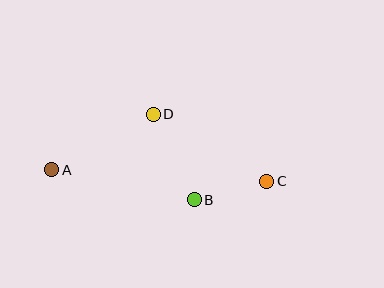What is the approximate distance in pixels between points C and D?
The distance between C and D is approximately 132 pixels.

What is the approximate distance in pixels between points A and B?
The distance between A and B is approximately 146 pixels.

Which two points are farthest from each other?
Points A and C are farthest from each other.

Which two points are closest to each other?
Points B and C are closest to each other.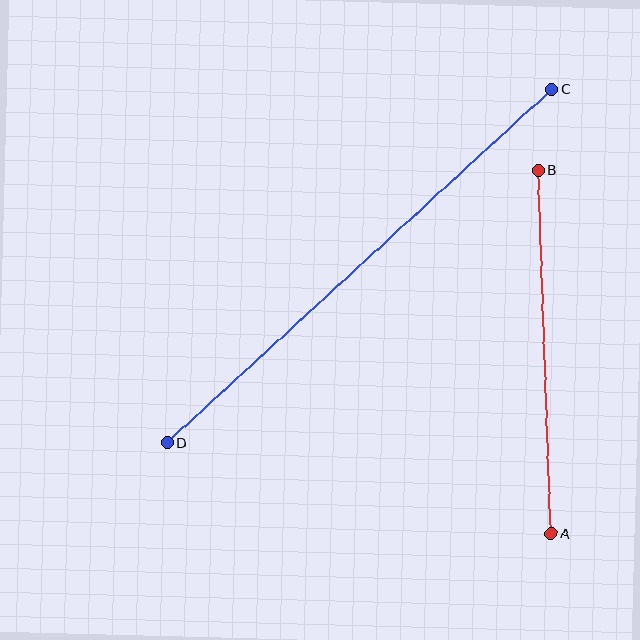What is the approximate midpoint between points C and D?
The midpoint is at approximately (359, 266) pixels.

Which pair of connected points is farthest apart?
Points C and D are farthest apart.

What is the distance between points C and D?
The distance is approximately 522 pixels.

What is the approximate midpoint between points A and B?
The midpoint is at approximately (545, 352) pixels.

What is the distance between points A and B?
The distance is approximately 364 pixels.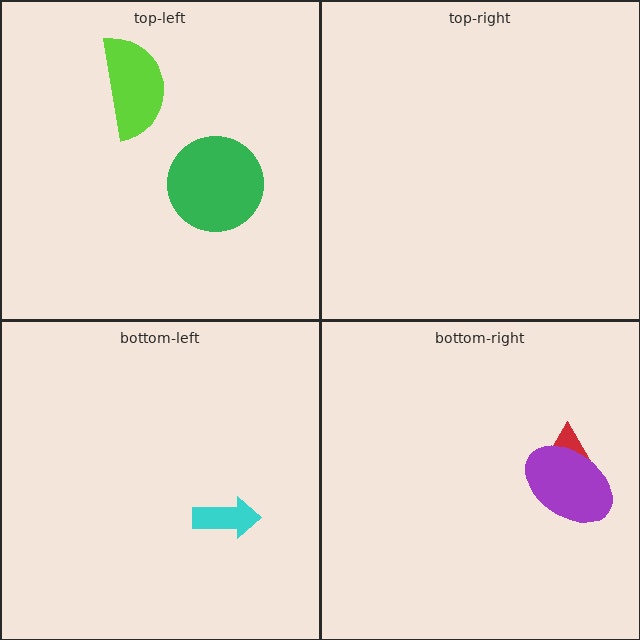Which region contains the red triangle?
The bottom-right region.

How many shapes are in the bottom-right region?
2.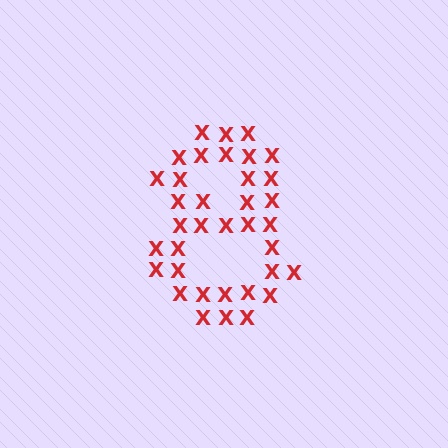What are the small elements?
The small elements are letter X's.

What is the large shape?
The large shape is the digit 8.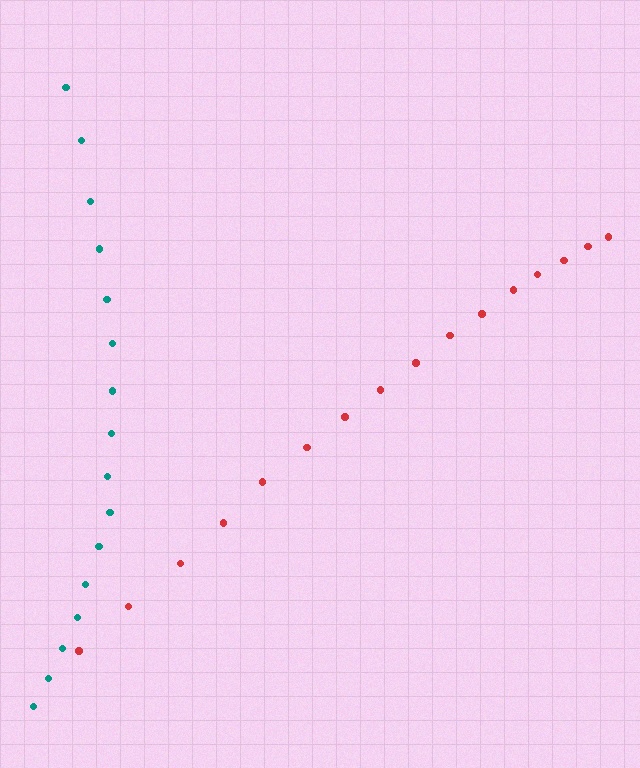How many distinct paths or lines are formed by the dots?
There are 2 distinct paths.